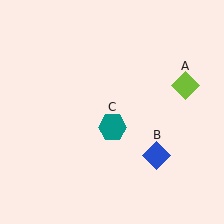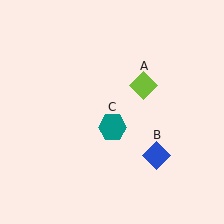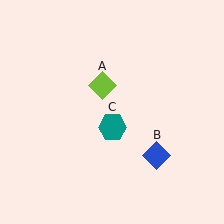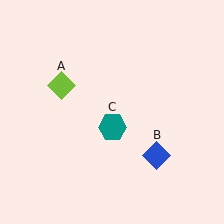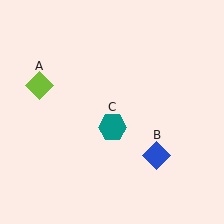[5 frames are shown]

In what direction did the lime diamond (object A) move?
The lime diamond (object A) moved left.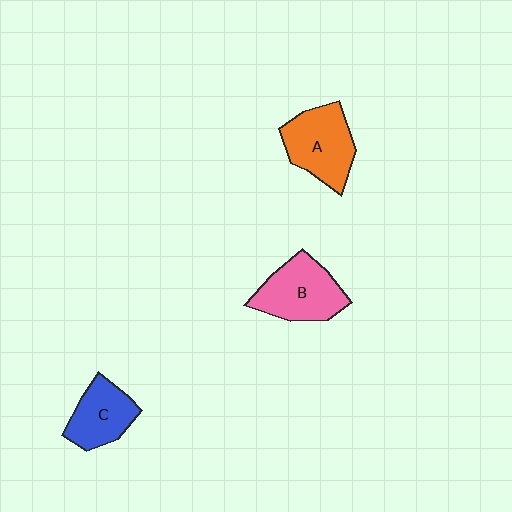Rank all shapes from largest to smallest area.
From largest to smallest: A (orange), B (pink), C (blue).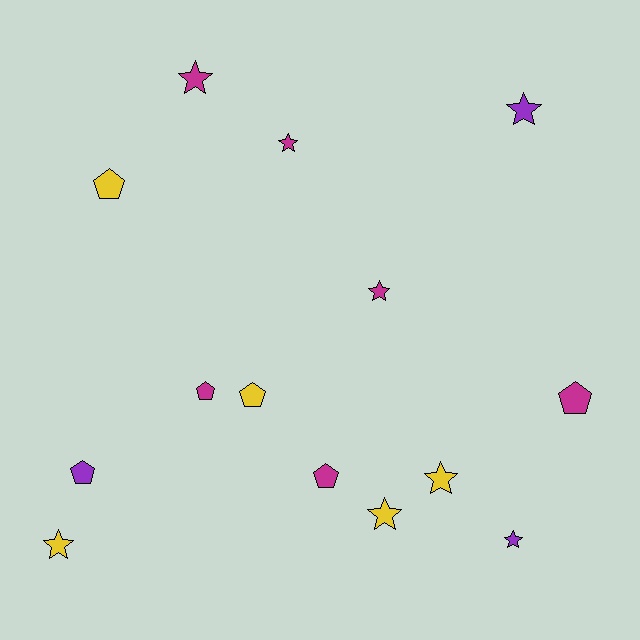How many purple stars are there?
There are 2 purple stars.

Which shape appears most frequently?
Star, with 8 objects.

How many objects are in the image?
There are 14 objects.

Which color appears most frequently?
Magenta, with 6 objects.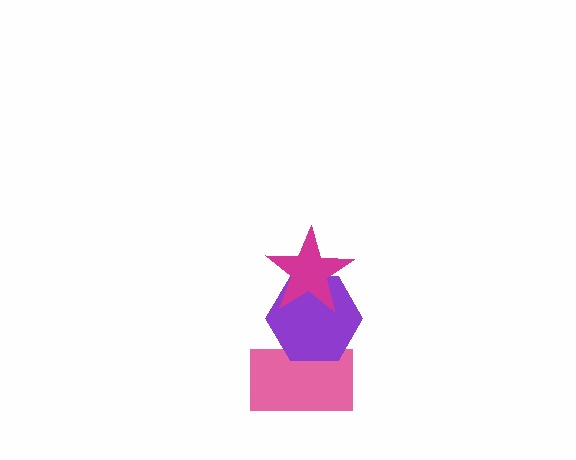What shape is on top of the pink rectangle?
The purple hexagon is on top of the pink rectangle.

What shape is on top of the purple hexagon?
The magenta star is on top of the purple hexagon.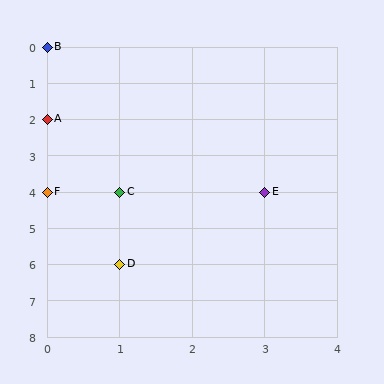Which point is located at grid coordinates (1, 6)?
Point D is at (1, 6).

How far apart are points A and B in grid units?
Points A and B are 2 rows apart.